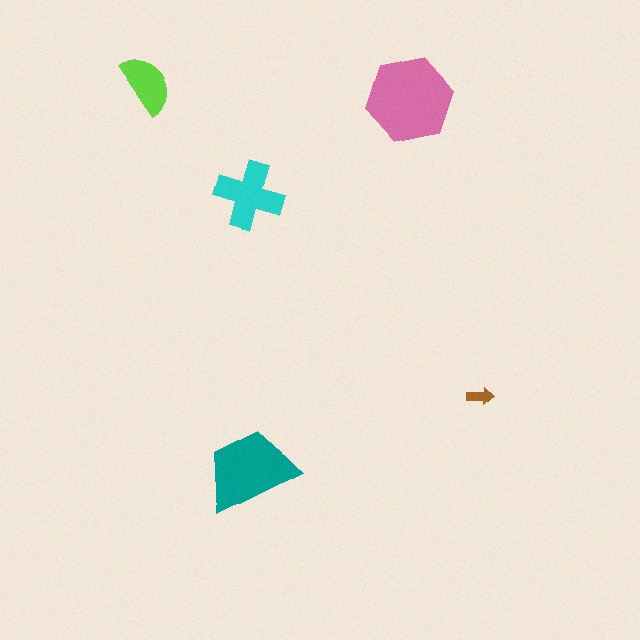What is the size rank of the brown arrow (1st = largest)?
5th.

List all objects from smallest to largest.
The brown arrow, the lime semicircle, the cyan cross, the teal trapezoid, the pink hexagon.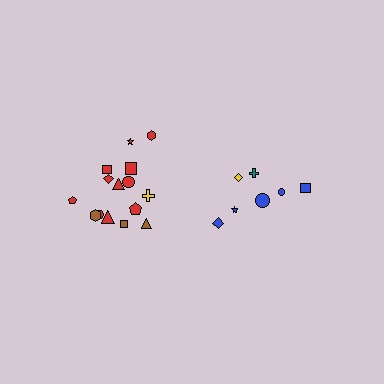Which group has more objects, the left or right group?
The left group.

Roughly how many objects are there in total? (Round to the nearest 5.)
Roughly 20 objects in total.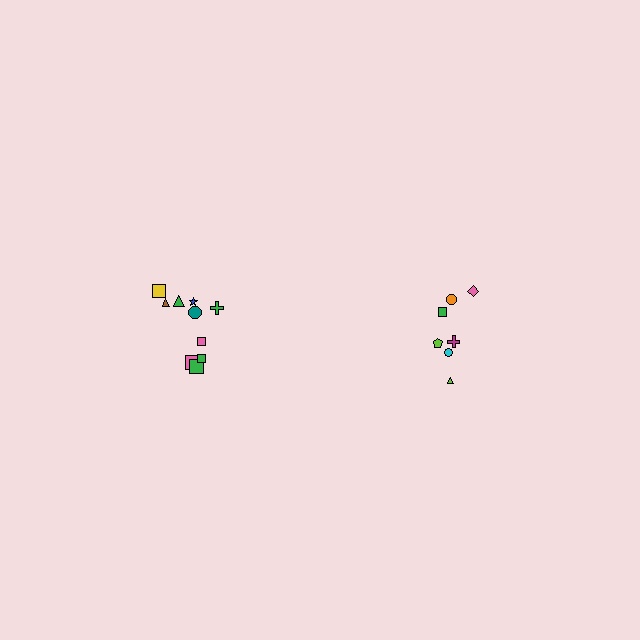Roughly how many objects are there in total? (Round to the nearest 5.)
Roughly 15 objects in total.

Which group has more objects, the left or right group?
The left group.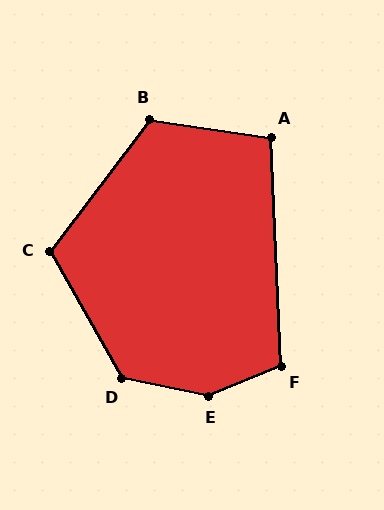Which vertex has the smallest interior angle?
A, at approximately 101 degrees.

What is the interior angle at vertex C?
Approximately 113 degrees (obtuse).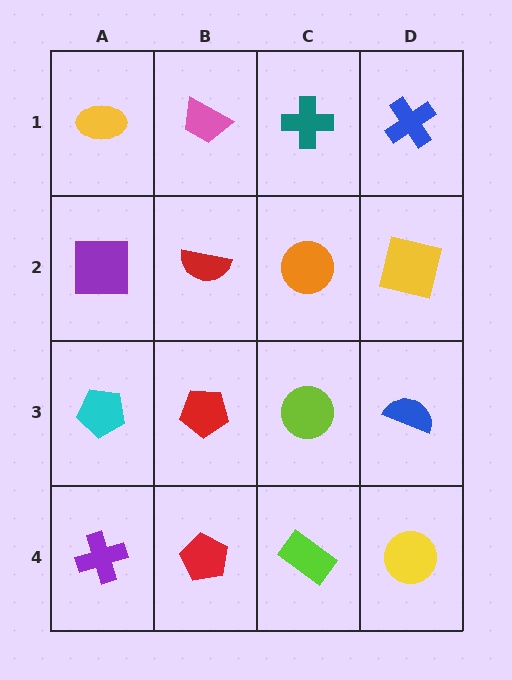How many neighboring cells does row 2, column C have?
4.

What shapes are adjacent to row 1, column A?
A purple square (row 2, column A), a pink trapezoid (row 1, column B).